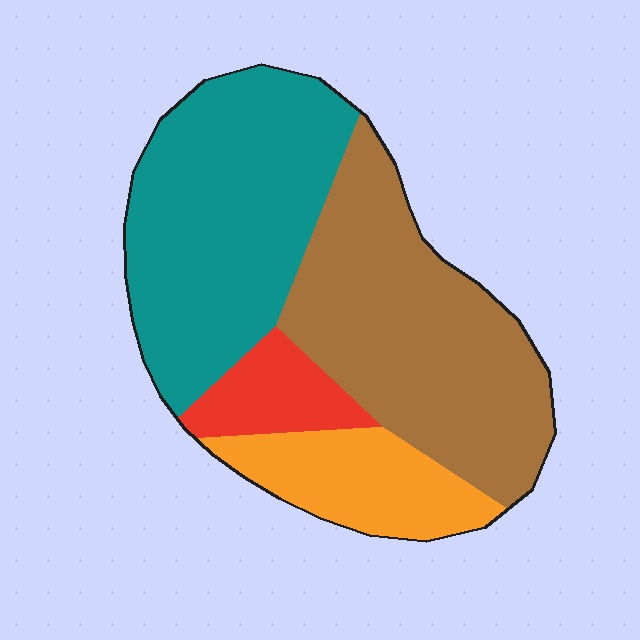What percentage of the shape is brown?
Brown takes up between a quarter and a half of the shape.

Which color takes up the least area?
Red, at roughly 10%.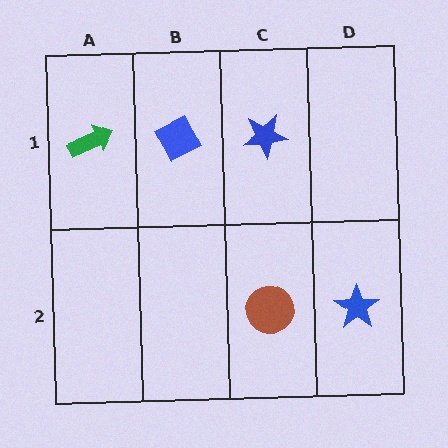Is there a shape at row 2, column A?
No, that cell is empty.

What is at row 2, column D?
A blue star.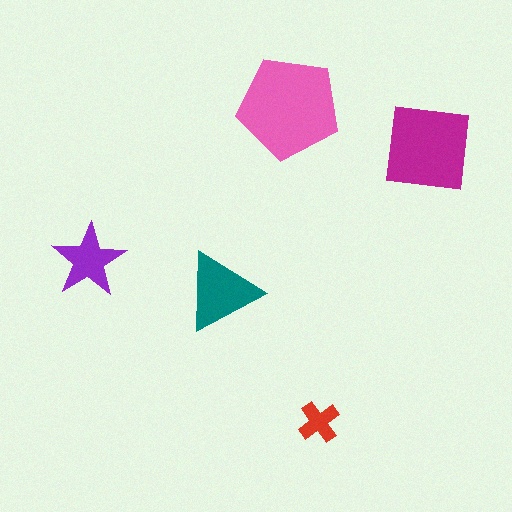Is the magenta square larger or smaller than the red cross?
Larger.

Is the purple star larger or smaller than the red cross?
Larger.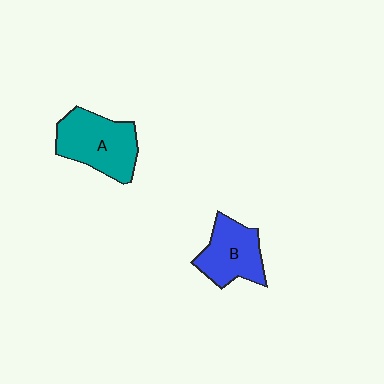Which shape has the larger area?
Shape A (teal).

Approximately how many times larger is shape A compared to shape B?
Approximately 1.3 times.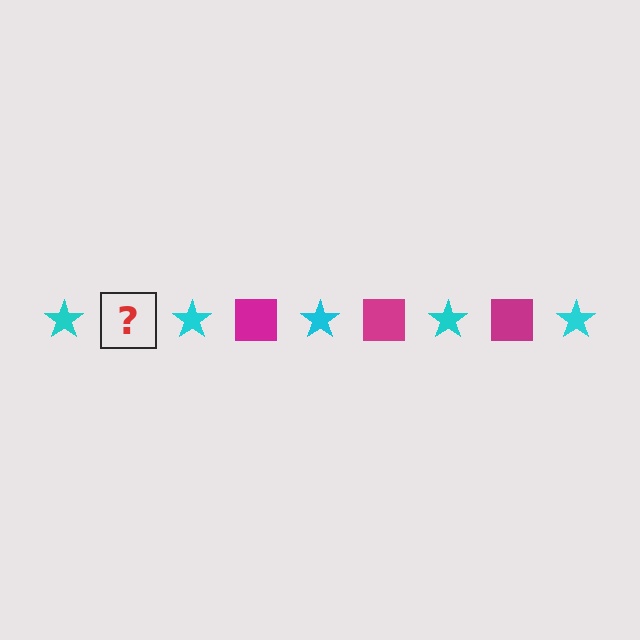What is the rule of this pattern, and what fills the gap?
The rule is that the pattern alternates between cyan star and magenta square. The gap should be filled with a magenta square.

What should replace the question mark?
The question mark should be replaced with a magenta square.